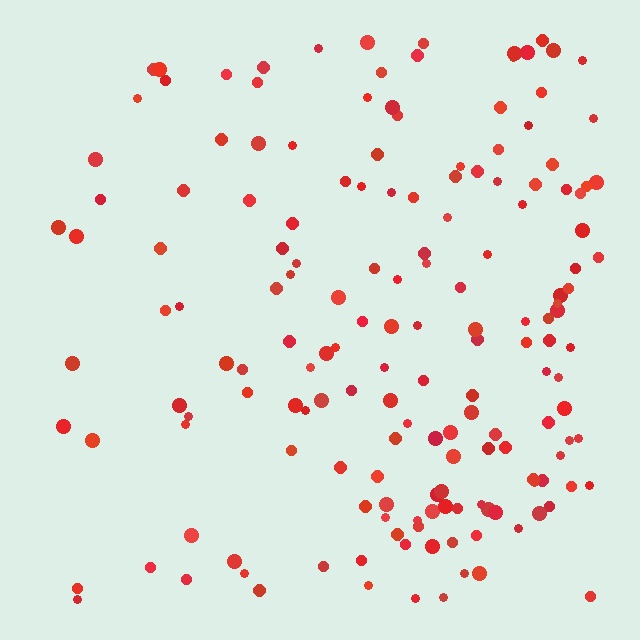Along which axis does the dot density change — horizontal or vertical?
Horizontal.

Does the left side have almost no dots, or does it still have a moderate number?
Still a moderate number, just noticeably fewer than the right.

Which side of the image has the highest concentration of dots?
The right.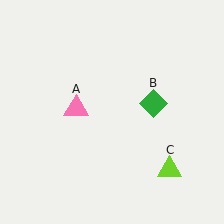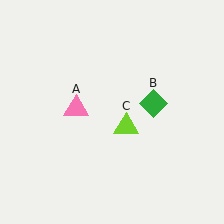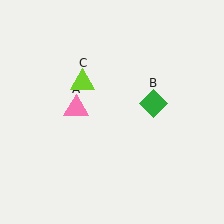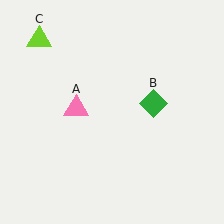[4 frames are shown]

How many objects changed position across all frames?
1 object changed position: lime triangle (object C).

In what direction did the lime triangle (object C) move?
The lime triangle (object C) moved up and to the left.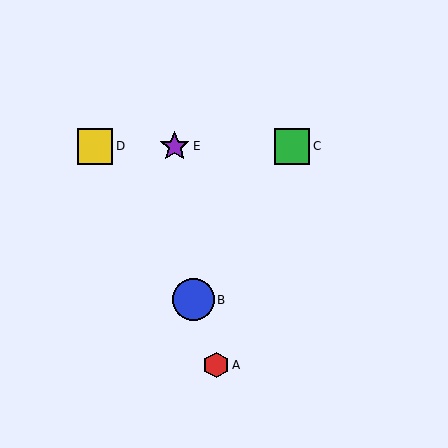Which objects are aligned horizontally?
Objects C, D, E are aligned horizontally.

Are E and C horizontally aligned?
Yes, both are at y≈146.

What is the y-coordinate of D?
Object D is at y≈146.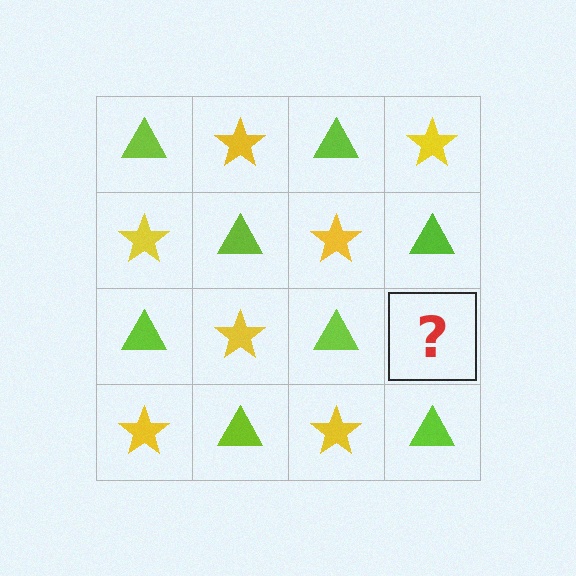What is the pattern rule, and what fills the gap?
The rule is that it alternates lime triangle and yellow star in a checkerboard pattern. The gap should be filled with a yellow star.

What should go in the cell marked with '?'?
The missing cell should contain a yellow star.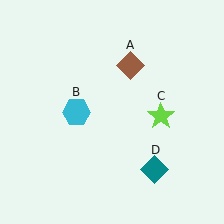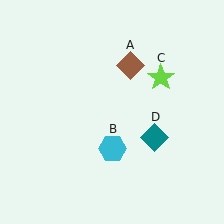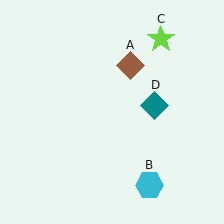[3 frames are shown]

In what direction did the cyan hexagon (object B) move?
The cyan hexagon (object B) moved down and to the right.